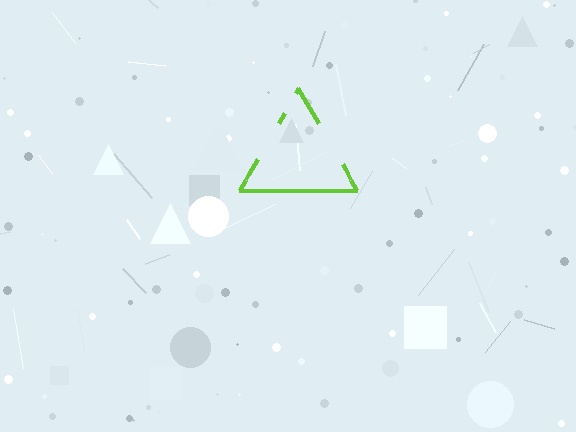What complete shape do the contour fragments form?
The contour fragments form a triangle.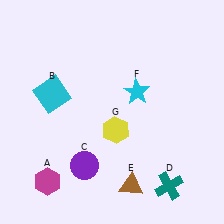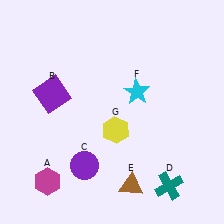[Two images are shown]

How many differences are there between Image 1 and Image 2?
There is 1 difference between the two images.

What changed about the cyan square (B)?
In Image 1, B is cyan. In Image 2, it changed to purple.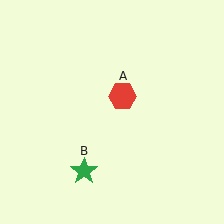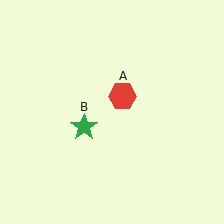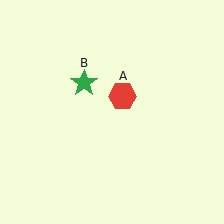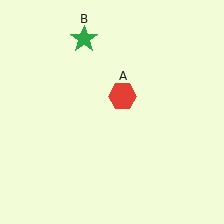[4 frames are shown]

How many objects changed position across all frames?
1 object changed position: green star (object B).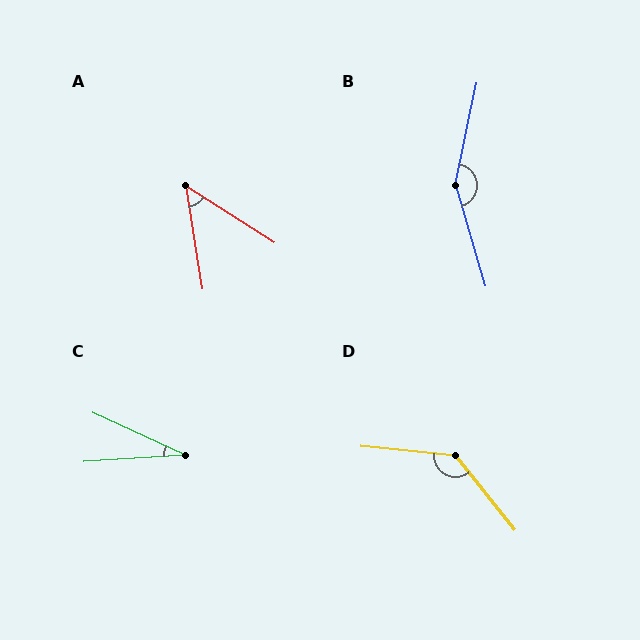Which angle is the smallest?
C, at approximately 28 degrees.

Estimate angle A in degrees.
Approximately 49 degrees.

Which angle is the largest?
B, at approximately 152 degrees.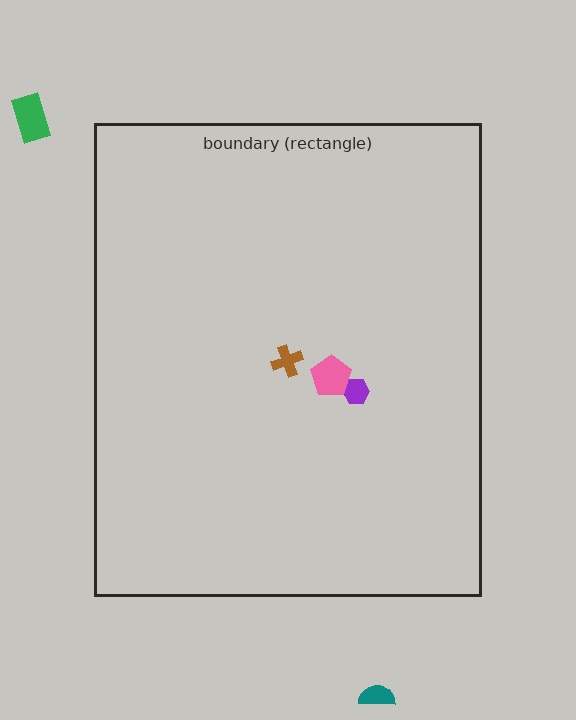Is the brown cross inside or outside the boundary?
Inside.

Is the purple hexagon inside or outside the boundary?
Inside.